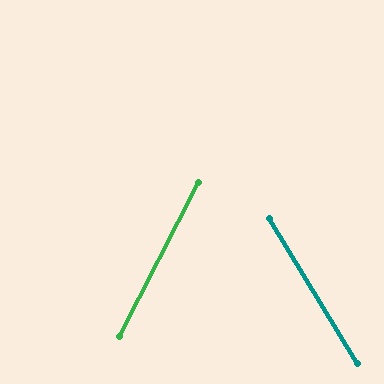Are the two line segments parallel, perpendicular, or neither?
Neither parallel nor perpendicular — they differ by about 58°.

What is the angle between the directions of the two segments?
Approximately 58 degrees.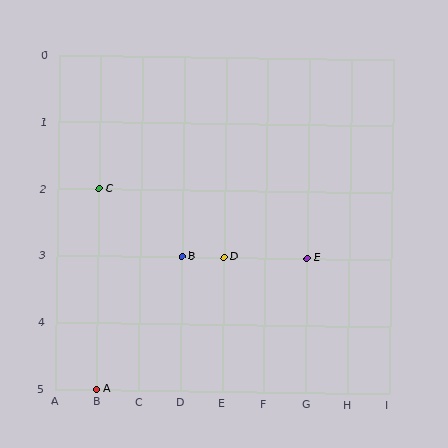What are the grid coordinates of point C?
Point C is at grid coordinates (B, 2).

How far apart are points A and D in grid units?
Points A and D are 3 columns and 2 rows apart (about 3.6 grid units diagonally).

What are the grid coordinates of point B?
Point B is at grid coordinates (D, 3).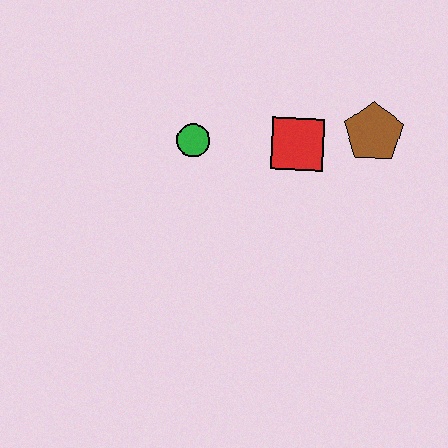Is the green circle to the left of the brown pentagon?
Yes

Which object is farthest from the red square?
The green circle is farthest from the red square.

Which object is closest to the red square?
The brown pentagon is closest to the red square.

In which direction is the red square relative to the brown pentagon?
The red square is to the left of the brown pentagon.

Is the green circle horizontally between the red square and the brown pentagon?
No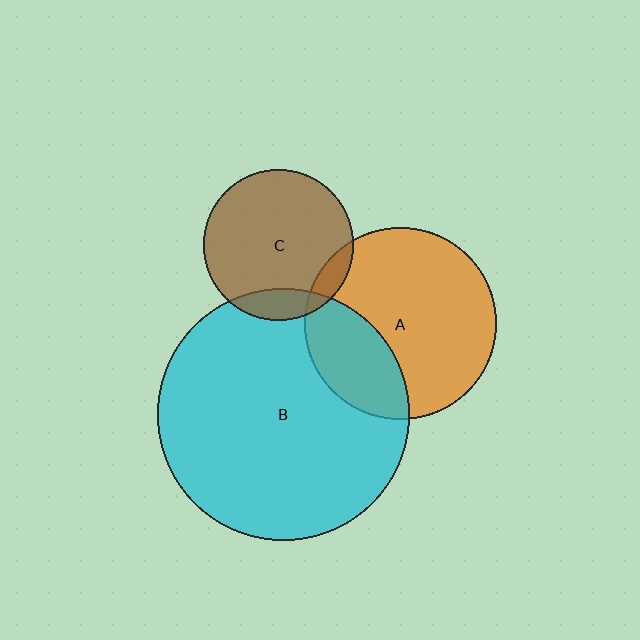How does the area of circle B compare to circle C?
Approximately 2.8 times.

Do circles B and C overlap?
Yes.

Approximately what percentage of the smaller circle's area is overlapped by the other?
Approximately 15%.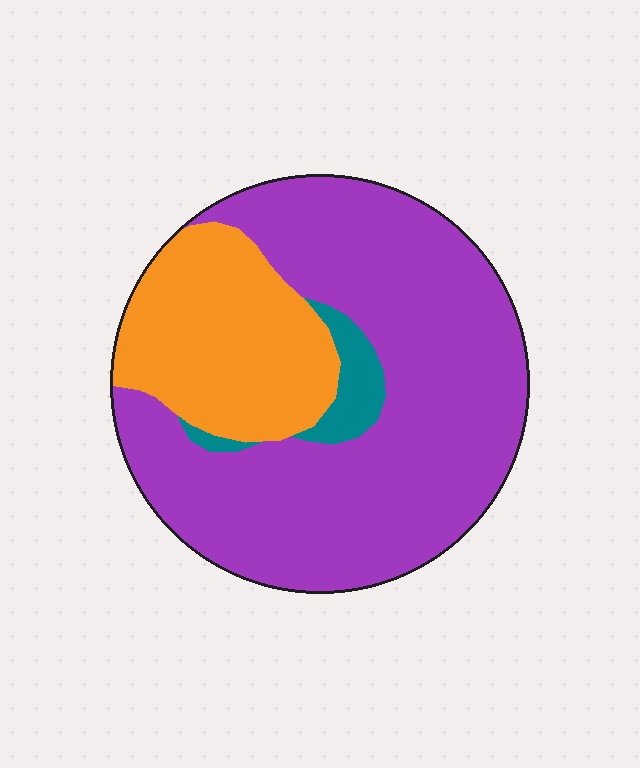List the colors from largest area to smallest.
From largest to smallest: purple, orange, teal.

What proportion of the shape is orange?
Orange takes up about one quarter (1/4) of the shape.